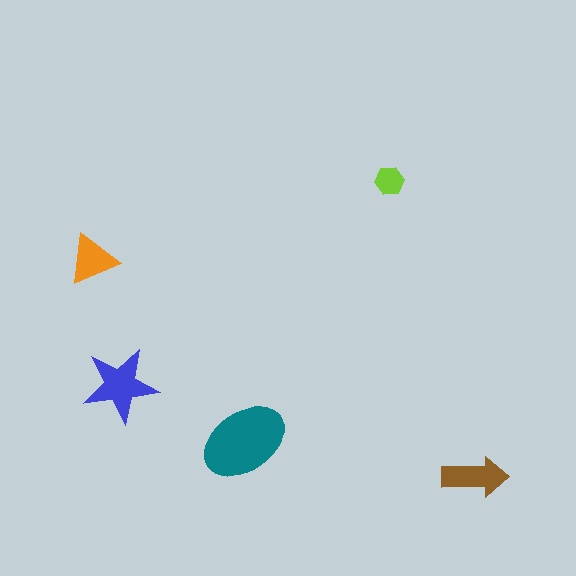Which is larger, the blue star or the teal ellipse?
The teal ellipse.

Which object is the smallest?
The lime hexagon.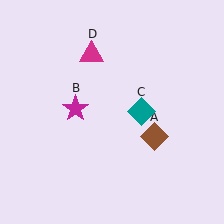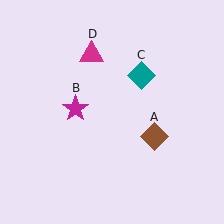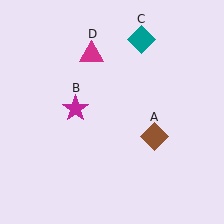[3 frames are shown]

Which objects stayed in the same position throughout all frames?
Brown diamond (object A) and magenta star (object B) and magenta triangle (object D) remained stationary.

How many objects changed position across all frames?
1 object changed position: teal diamond (object C).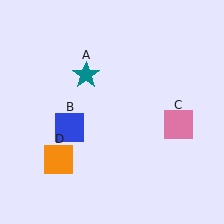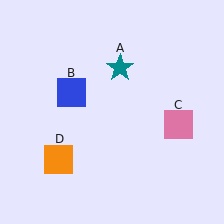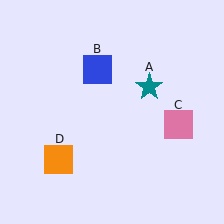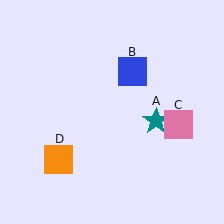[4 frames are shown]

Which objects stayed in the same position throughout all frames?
Pink square (object C) and orange square (object D) remained stationary.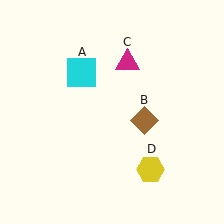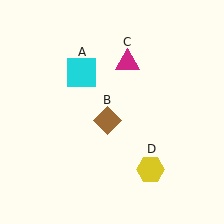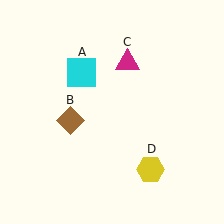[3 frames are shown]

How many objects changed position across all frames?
1 object changed position: brown diamond (object B).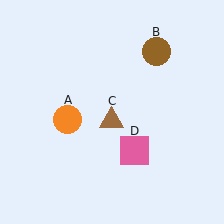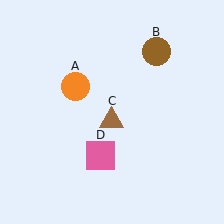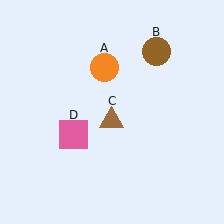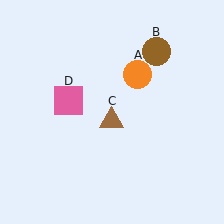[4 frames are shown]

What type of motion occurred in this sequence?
The orange circle (object A), pink square (object D) rotated clockwise around the center of the scene.